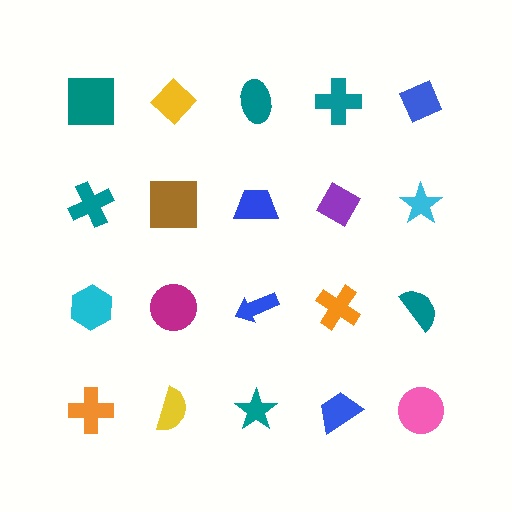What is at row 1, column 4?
A teal cross.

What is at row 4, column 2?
A yellow semicircle.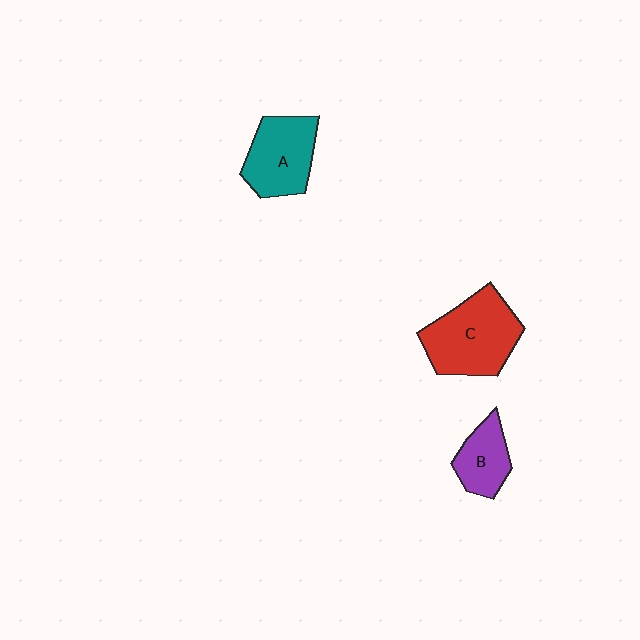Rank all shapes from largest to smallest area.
From largest to smallest: C (red), A (teal), B (purple).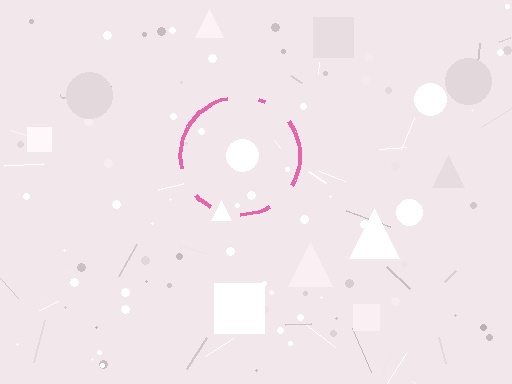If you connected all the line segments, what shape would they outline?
They would outline a circle.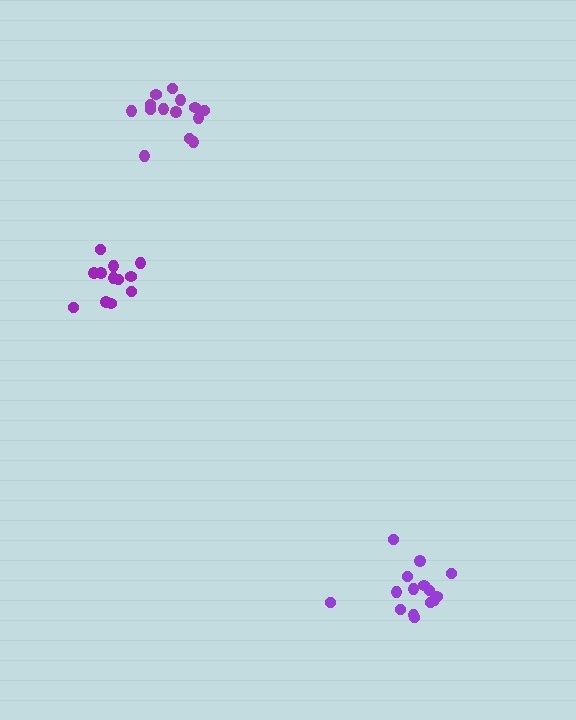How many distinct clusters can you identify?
There are 3 distinct clusters.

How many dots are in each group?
Group 1: 14 dots, Group 2: 15 dots, Group 3: 12 dots (41 total).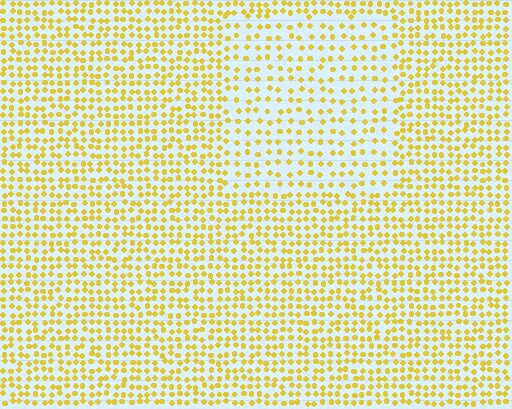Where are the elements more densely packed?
The elements are more densely packed outside the rectangle boundary.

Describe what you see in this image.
The image contains small yellow elements arranged at two different densities. A rectangle-shaped region is visible where the elements are less densely packed than the surrounding area.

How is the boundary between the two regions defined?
The boundary is defined by a change in element density (approximately 1.7x ratio). All elements are the same color, size, and shape.